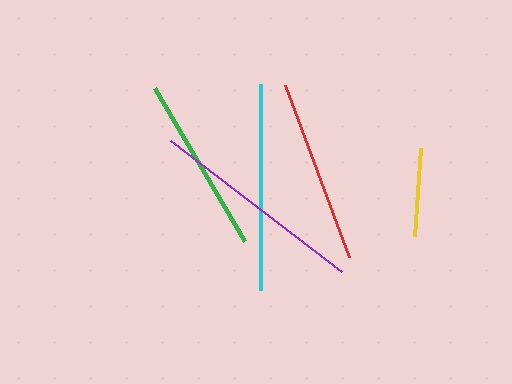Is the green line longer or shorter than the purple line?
The purple line is longer than the green line.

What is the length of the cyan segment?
The cyan segment is approximately 206 pixels long.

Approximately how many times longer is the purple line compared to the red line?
The purple line is approximately 1.2 times the length of the red line.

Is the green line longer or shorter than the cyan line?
The cyan line is longer than the green line.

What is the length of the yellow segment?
The yellow segment is approximately 88 pixels long.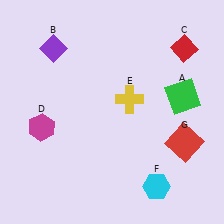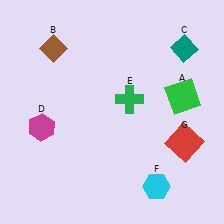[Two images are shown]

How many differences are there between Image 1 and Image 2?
There are 3 differences between the two images.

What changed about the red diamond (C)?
In Image 1, C is red. In Image 2, it changed to teal.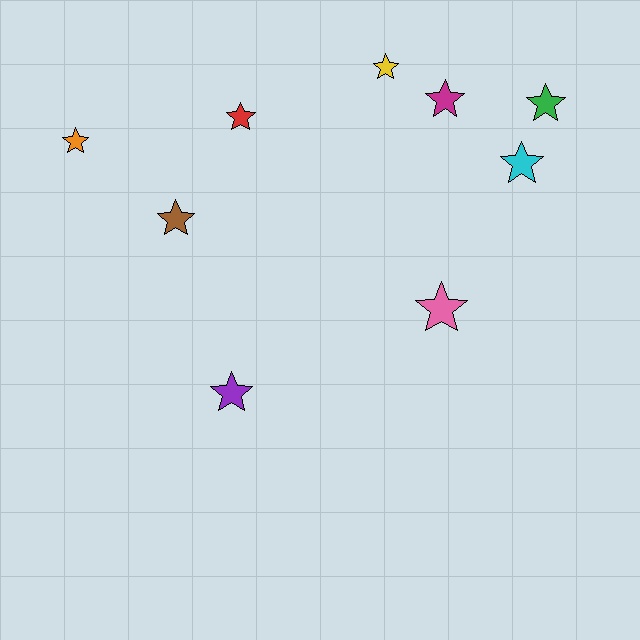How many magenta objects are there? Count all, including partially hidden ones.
There is 1 magenta object.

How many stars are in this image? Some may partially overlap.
There are 9 stars.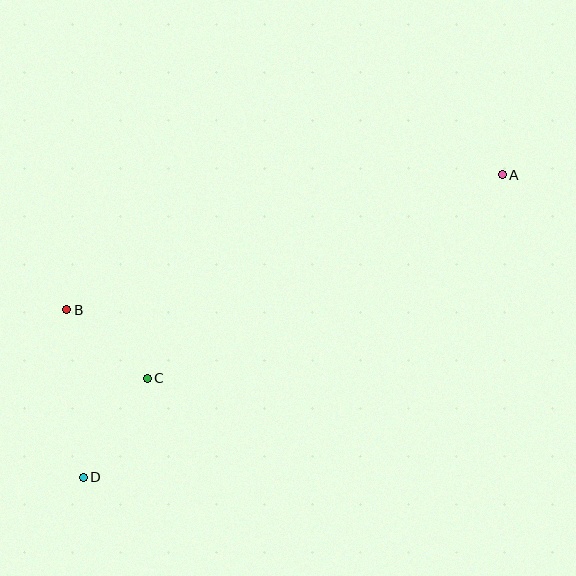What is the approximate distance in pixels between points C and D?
The distance between C and D is approximately 118 pixels.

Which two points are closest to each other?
Points B and C are closest to each other.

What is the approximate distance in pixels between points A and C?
The distance between A and C is approximately 409 pixels.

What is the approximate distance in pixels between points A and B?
The distance between A and B is approximately 456 pixels.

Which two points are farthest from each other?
Points A and D are farthest from each other.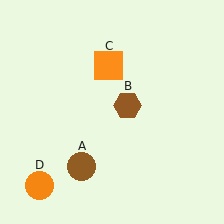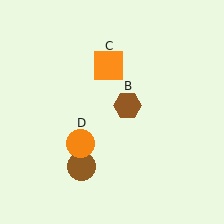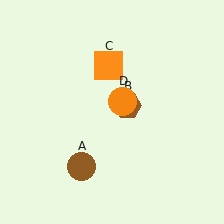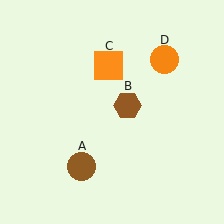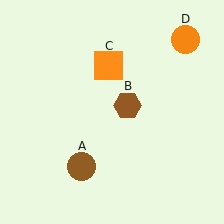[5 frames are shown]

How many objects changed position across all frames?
1 object changed position: orange circle (object D).